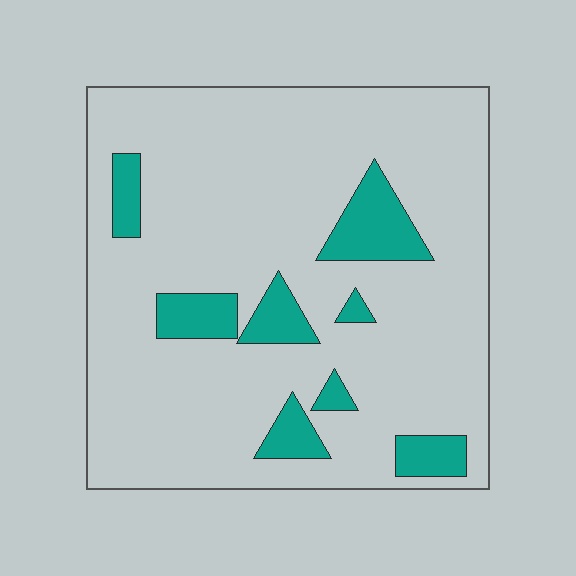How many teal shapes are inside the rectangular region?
8.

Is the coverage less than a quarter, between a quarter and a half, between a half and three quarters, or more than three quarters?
Less than a quarter.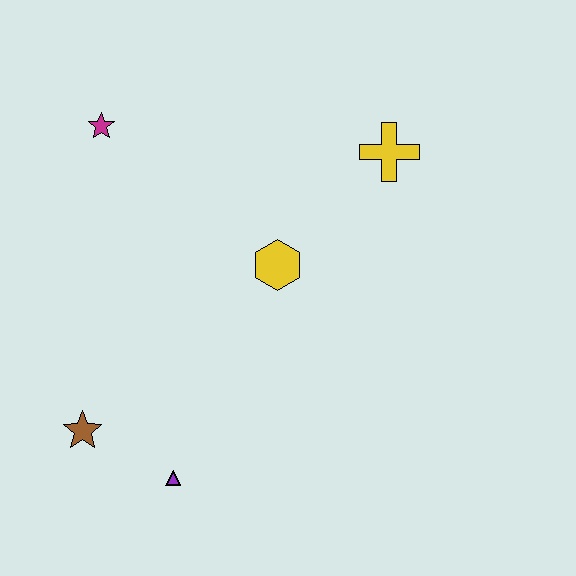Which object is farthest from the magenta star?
The purple triangle is farthest from the magenta star.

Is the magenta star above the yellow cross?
Yes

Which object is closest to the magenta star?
The yellow hexagon is closest to the magenta star.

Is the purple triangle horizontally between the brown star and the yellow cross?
Yes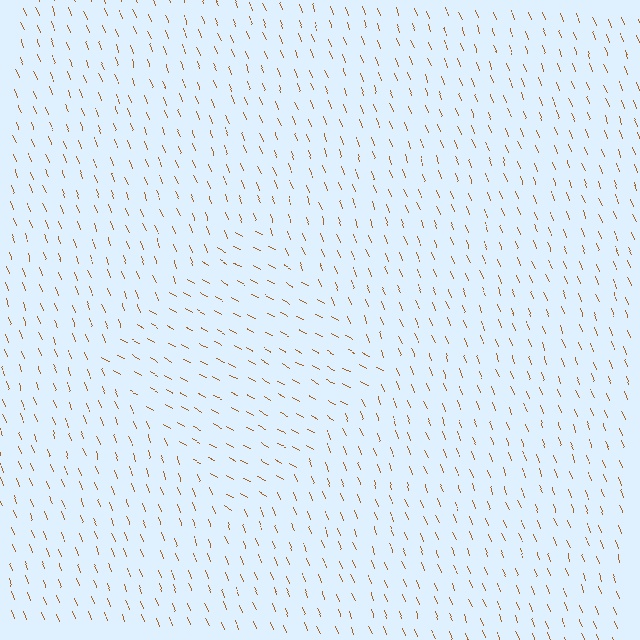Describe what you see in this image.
The image is filled with small brown line segments. A diamond region in the image has lines oriented differently from the surrounding lines, creating a visible texture boundary.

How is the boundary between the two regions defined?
The boundary is defined purely by a change in line orientation (approximately 40 degrees difference). All lines are the same color and thickness.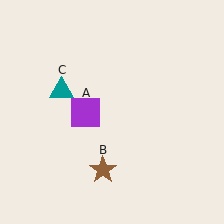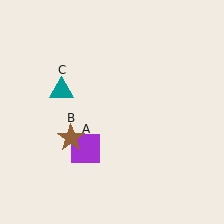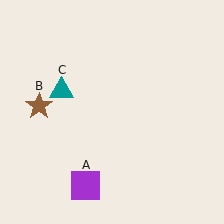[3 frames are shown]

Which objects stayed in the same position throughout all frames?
Teal triangle (object C) remained stationary.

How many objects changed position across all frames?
2 objects changed position: purple square (object A), brown star (object B).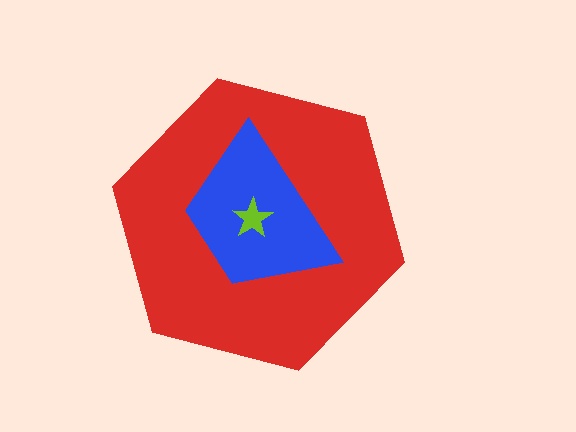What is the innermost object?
The lime star.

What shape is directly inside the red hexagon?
The blue trapezoid.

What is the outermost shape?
The red hexagon.